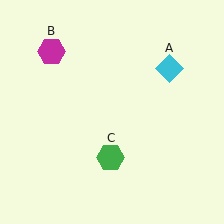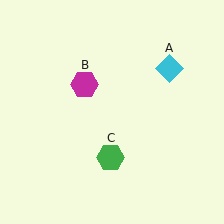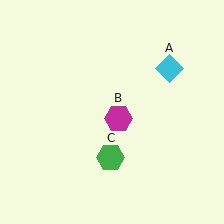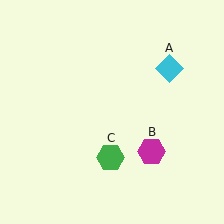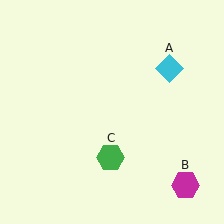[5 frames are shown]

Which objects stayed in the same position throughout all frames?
Cyan diamond (object A) and green hexagon (object C) remained stationary.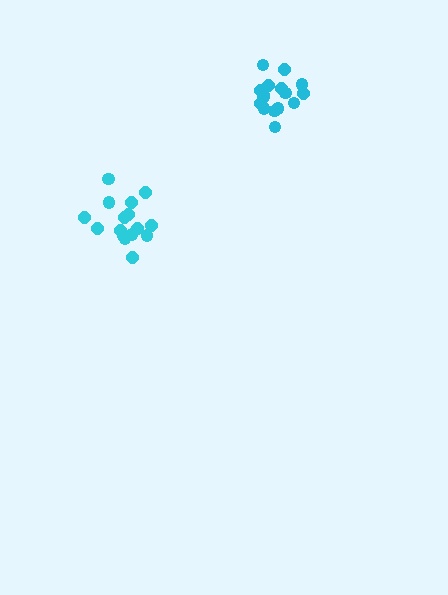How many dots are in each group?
Group 1: 16 dots, Group 2: 17 dots (33 total).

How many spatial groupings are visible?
There are 2 spatial groupings.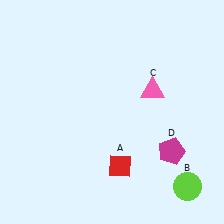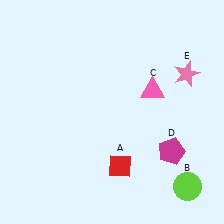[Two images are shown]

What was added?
A pink star (E) was added in Image 2.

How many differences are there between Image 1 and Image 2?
There is 1 difference between the two images.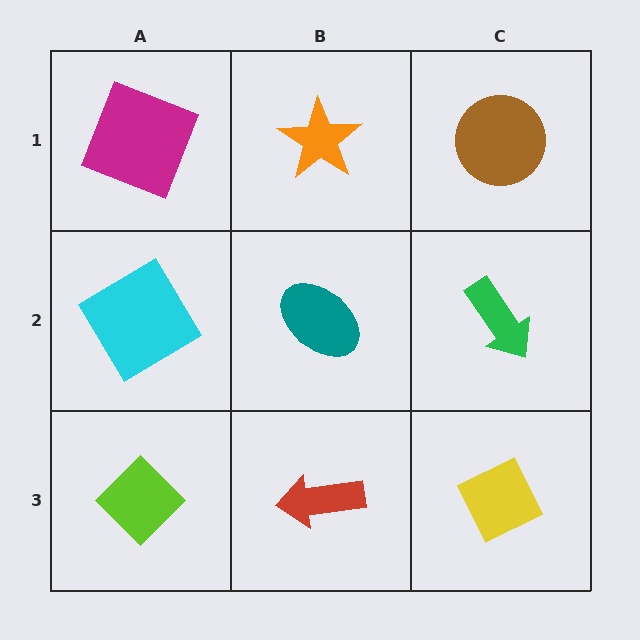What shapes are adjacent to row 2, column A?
A magenta square (row 1, column A), a lime diamond (row 3, column A), a teal ellipse (row 2, column B).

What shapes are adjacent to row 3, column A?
A cyan diamond (row 2, column A), a red arrow (row 3, column B).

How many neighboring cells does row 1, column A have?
2.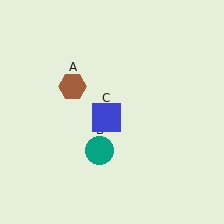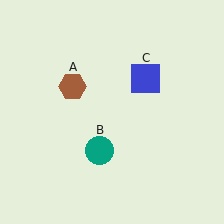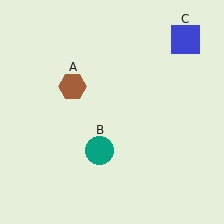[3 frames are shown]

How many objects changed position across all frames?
1 object changed position: blue square (object C).